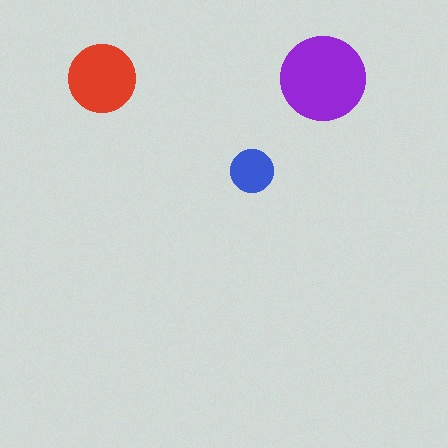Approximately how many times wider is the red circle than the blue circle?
About 1.5 times wider.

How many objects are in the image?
There are 3 objects in the image.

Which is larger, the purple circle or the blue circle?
The purple one.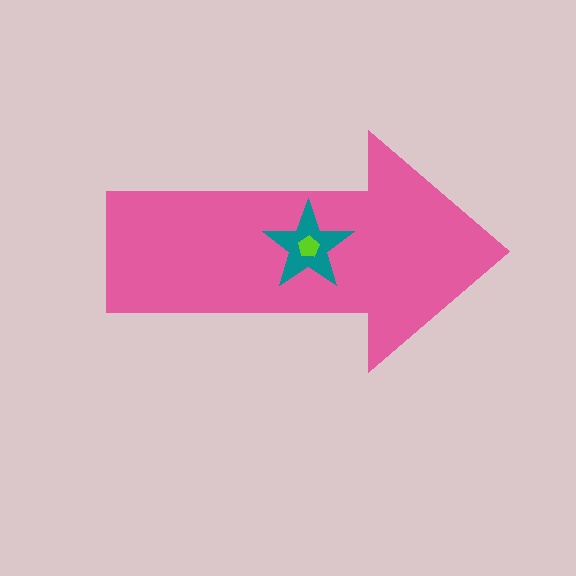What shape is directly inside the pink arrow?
The teal star.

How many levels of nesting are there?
3.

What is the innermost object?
The lime pentagon.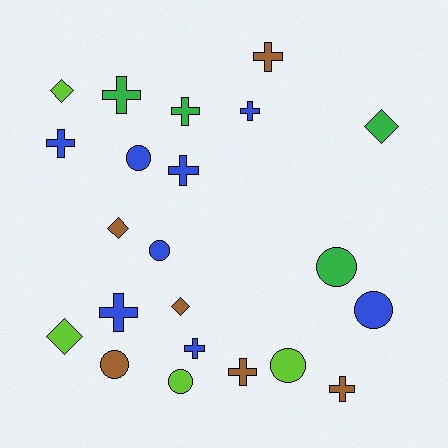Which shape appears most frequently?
Cross, with 10 objects.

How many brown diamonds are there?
There are 2 brown diamonds.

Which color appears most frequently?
Blue, with 8 objects.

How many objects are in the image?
There are 22 objects.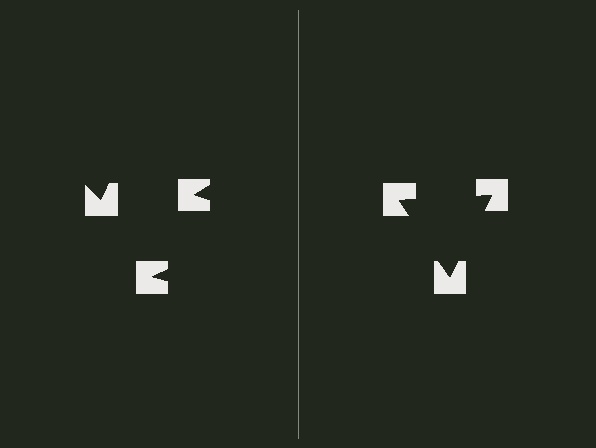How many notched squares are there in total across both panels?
6 — 3 on each side.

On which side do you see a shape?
An illusory triangle appears on the right side. On the left side the wedge cuts are rotated, so no coherent shape forms.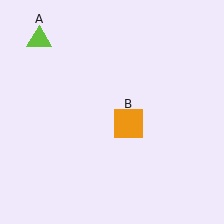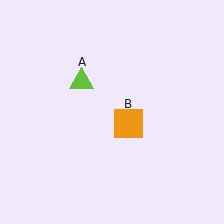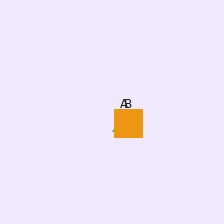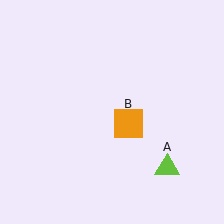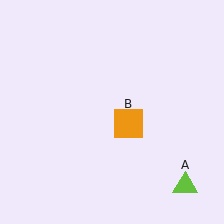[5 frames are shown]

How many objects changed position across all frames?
1 object changed position: lime triangle (object A).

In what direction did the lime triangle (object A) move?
The lime triangle (object A) moved down and to the right.